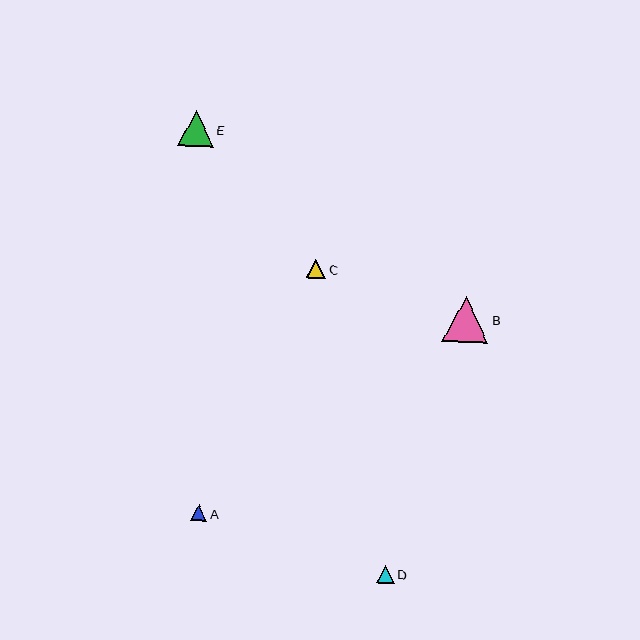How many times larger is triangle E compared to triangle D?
Triangle E is approximately 2.0 times the size of triangle D.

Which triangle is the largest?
Triangle B is the largest with a size of approximately 46 pixels.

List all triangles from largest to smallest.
From largest to smallest: B, E, C, D, A.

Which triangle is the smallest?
Triangle A is the smallest with a size of approximately 16 pixels.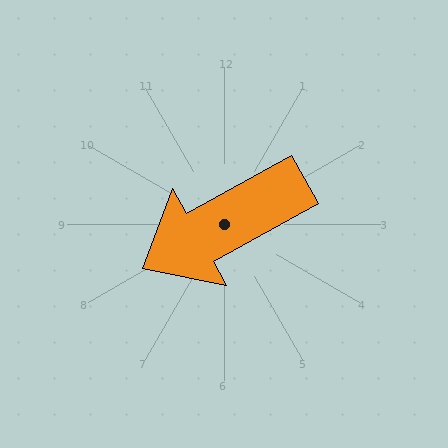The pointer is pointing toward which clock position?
Roughly 8 o'clock.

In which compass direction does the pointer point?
Southwest.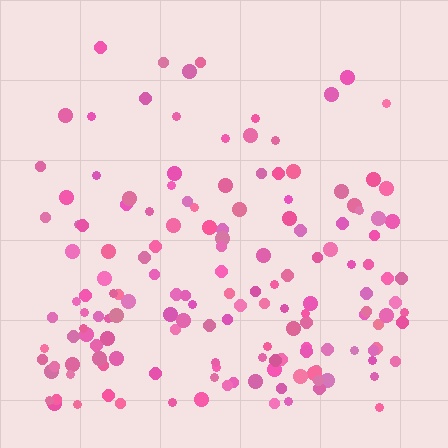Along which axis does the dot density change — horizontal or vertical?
Vertical.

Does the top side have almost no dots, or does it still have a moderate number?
Still a moderate number, just noticeably fewer than the bottom.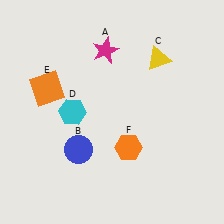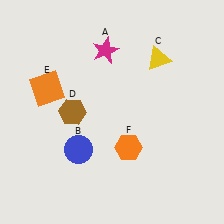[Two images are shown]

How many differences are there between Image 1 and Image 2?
There is 1 difference between the two images.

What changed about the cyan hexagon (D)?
In Image 1, D is cyan. In Image 2, it changed to brown.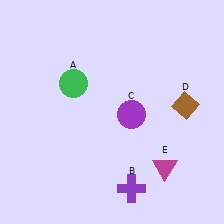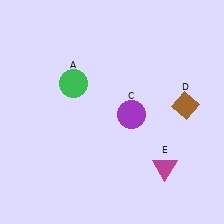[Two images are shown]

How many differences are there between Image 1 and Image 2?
There is 1 difference between the two images.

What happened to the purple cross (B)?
The purple cross (B) was removed in Image 2. It was in the bottom-right area of Image 1.